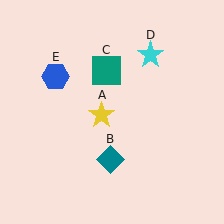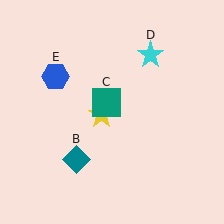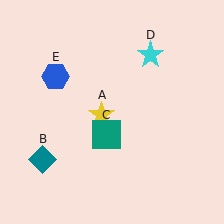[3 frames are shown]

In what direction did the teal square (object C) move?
The teal square (object C) moved down.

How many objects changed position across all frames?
2 objects changed position: teal diamond (object B), teal square (object C).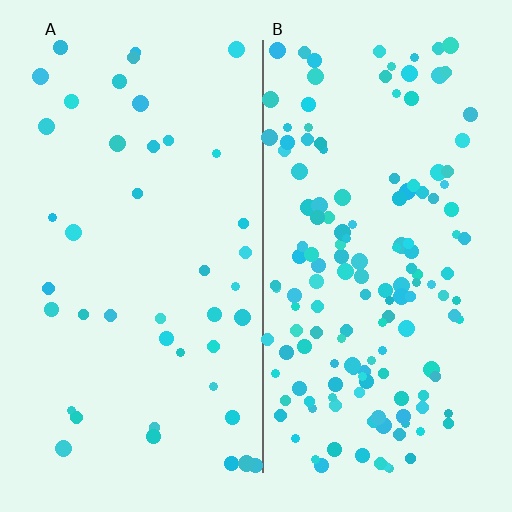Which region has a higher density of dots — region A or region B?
B (the right).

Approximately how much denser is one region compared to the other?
Approximately 3.6× — region B over region A.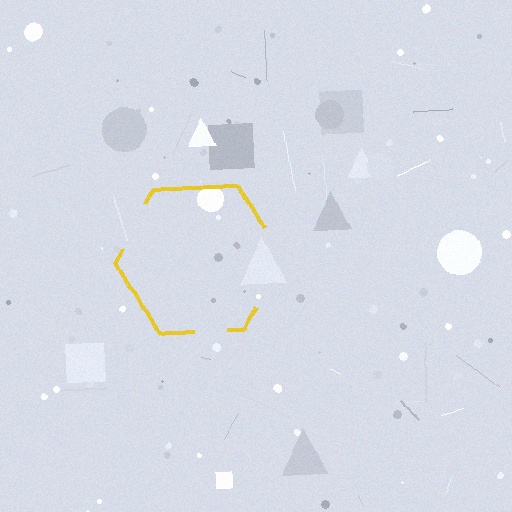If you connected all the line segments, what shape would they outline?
They would outline a hexagon.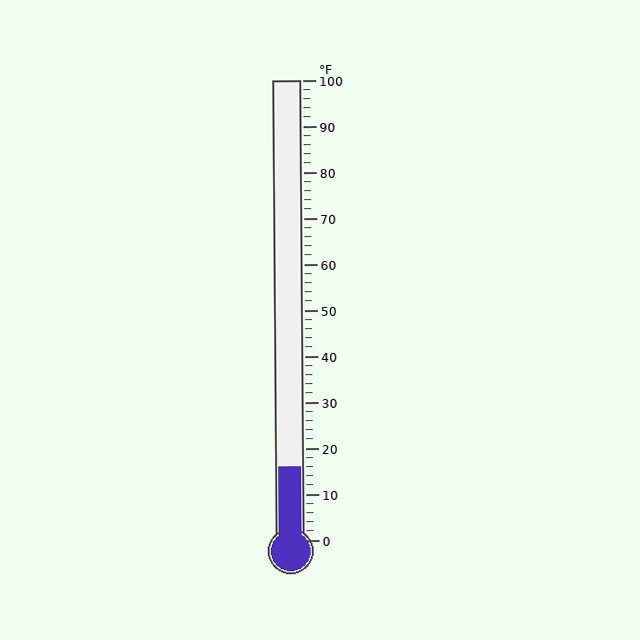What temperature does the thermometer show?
The thermometer shows approximately 16°F.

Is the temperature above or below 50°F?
The temperature is below 50°F.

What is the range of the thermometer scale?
The thermometer scale ranges from 0°F to 100°F.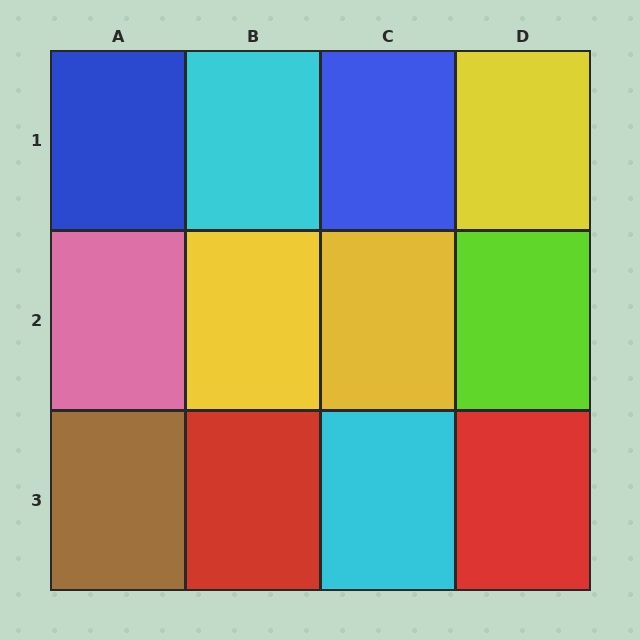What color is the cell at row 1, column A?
Blue.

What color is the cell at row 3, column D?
Red.